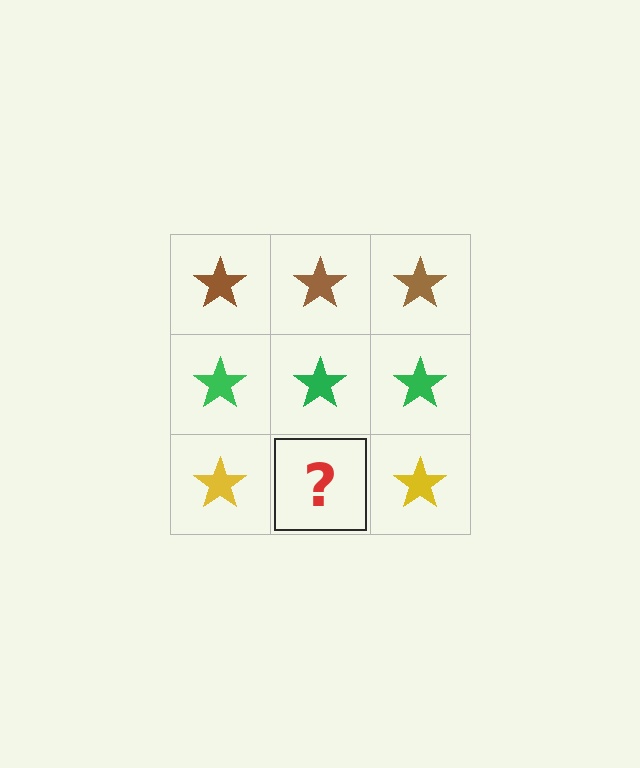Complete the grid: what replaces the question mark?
The question mark should be replaced with a yellow star.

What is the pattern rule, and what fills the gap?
The rule is that each row has a consistent color. The gap should be filled with a yellow star.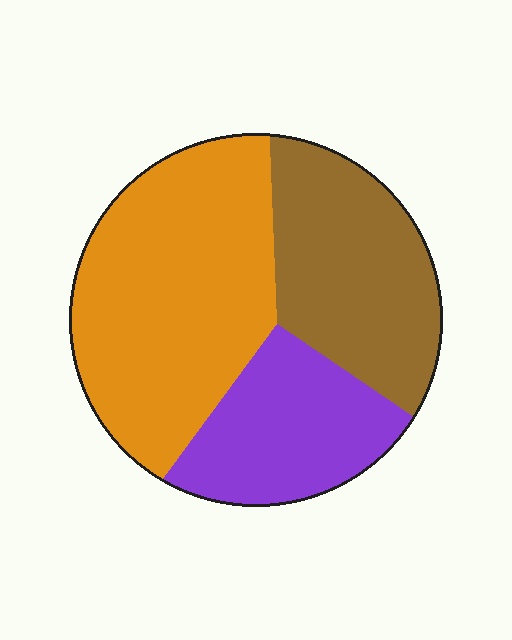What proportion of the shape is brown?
Brown takes up about one third (1/3) of the shape.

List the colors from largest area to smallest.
From largest to smallest: orange, brown, purple.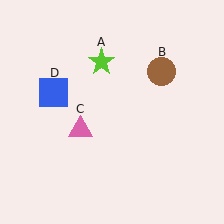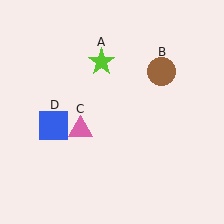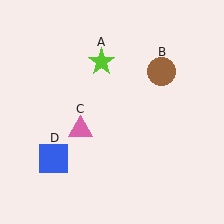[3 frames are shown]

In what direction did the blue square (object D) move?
The blue square (object D) moved down.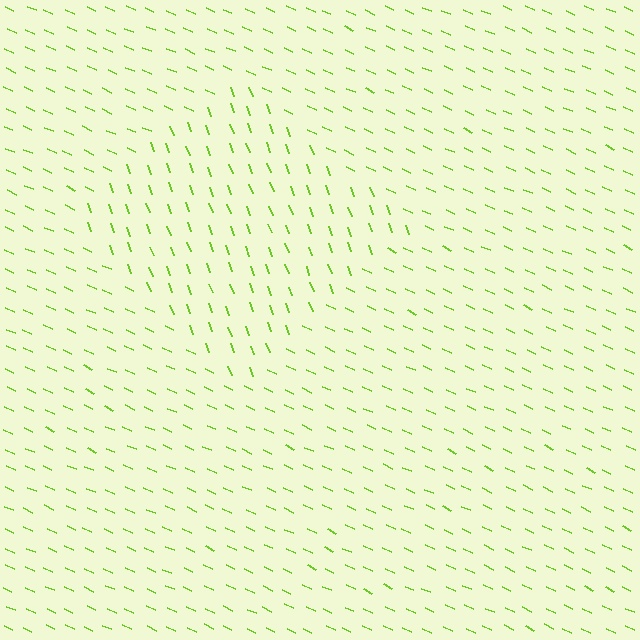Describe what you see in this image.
The image is filled with small lime line segments. A diamond region in the image has lines oriented differently from the surrounding lines, creating a visible texture boundary.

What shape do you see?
I see a diamond.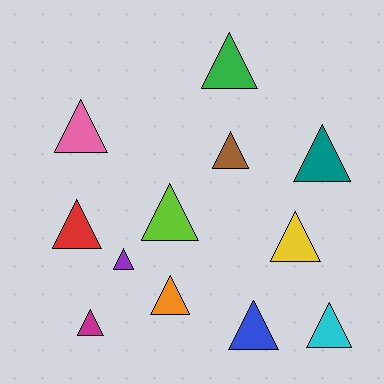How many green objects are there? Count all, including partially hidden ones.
There is 1 green object.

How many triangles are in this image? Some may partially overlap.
There are 12 triangles.